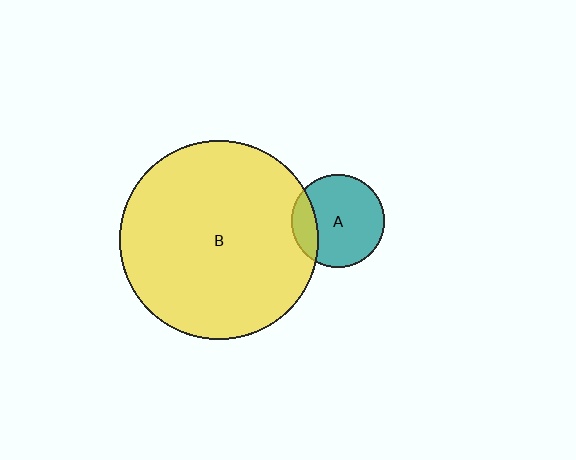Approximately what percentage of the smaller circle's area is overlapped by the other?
Approximately 20%.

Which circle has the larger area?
Circle B (yellow).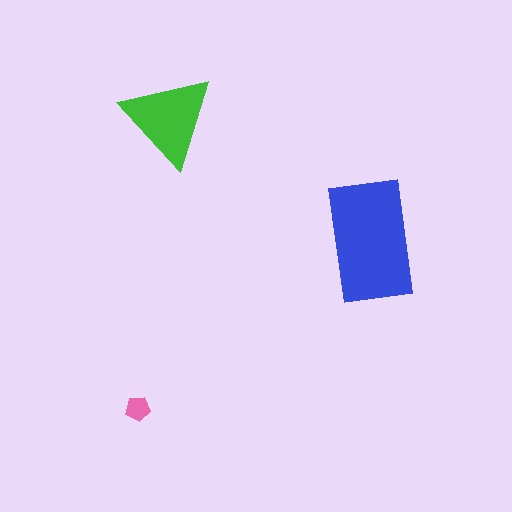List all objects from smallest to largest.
The pink pentagon, the green triangle, the blue rectangle.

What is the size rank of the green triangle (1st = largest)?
2nd.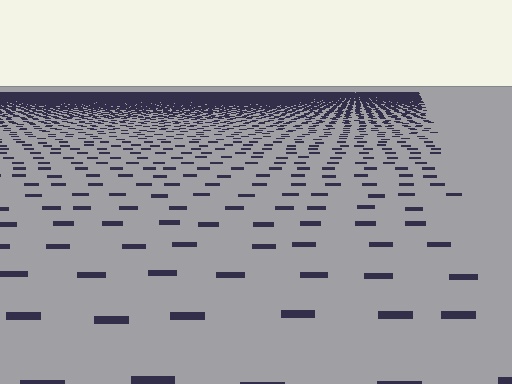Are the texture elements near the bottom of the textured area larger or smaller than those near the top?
Larger. Near the bottom, elements are closer to the viewer and appear at a bigger on-screen size.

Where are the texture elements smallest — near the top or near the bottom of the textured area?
Near the top.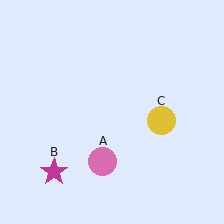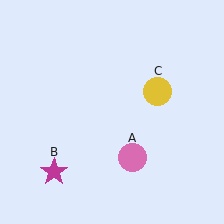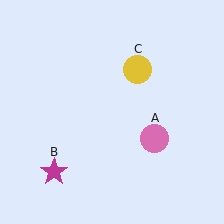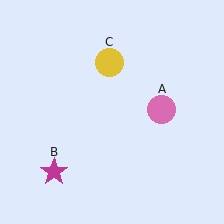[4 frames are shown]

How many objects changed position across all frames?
2 objects changed position: pink circle (object A), yellow circle (object C).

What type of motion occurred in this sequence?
The pink circle (object A), yellow circle (object C) rotated counterclockwise around the center of the scene.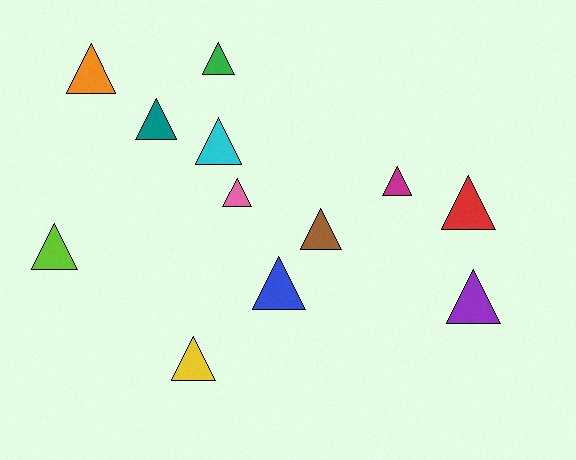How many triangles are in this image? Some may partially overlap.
There are 12 triangles.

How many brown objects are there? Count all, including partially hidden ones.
There is 1 brown object.